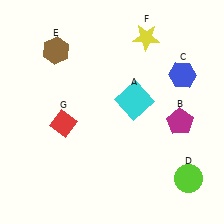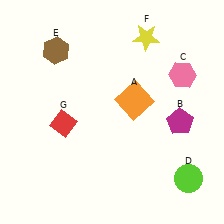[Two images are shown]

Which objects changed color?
A changed from cyan to orange. C changed from blue to pink.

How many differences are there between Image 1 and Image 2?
There are 2 differences between the two images.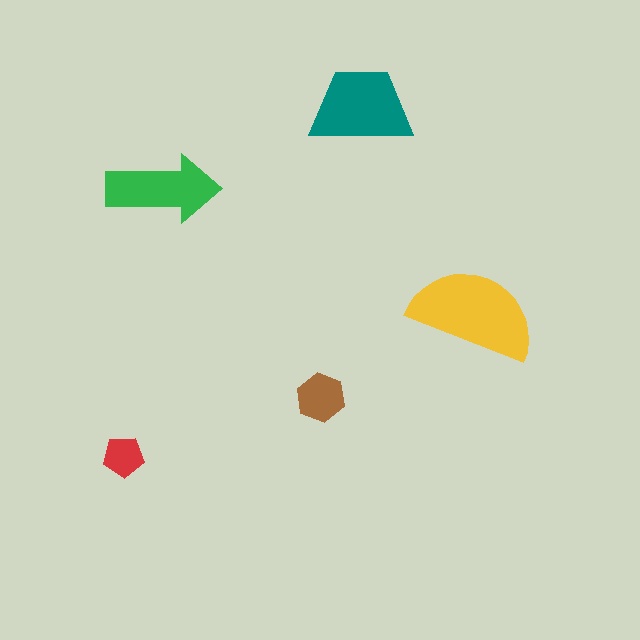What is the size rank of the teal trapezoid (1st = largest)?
2nd.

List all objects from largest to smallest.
The yellow semicircle, the teal trapezoid, the green arrow, the brown hexagon, the red pentagon.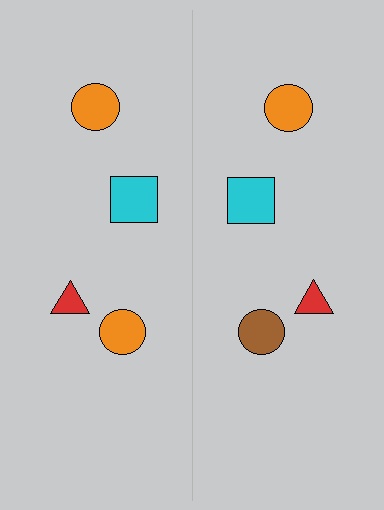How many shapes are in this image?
There are 8 shapes in this image.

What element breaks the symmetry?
The brown circle on the right side breaks the symmetry — its mirror counterpart is orange.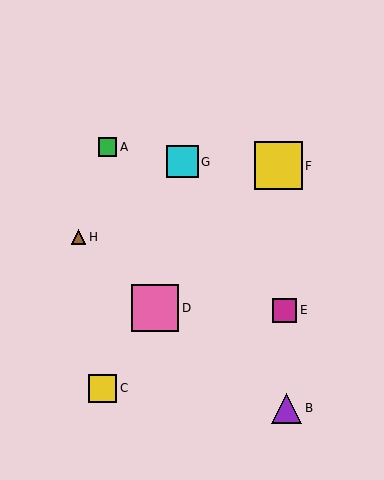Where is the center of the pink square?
The center of the pink square is at (155, 308).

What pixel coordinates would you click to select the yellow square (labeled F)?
Click at (278, 166) to select the yellow square F.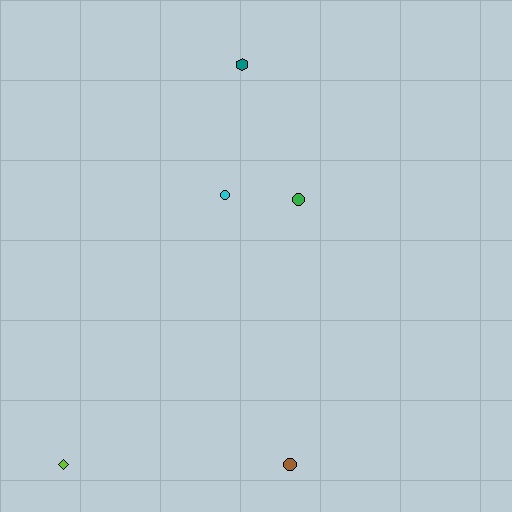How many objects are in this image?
There are 5 objects.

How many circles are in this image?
There are 3 circles.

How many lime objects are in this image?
There is 1 lime object.